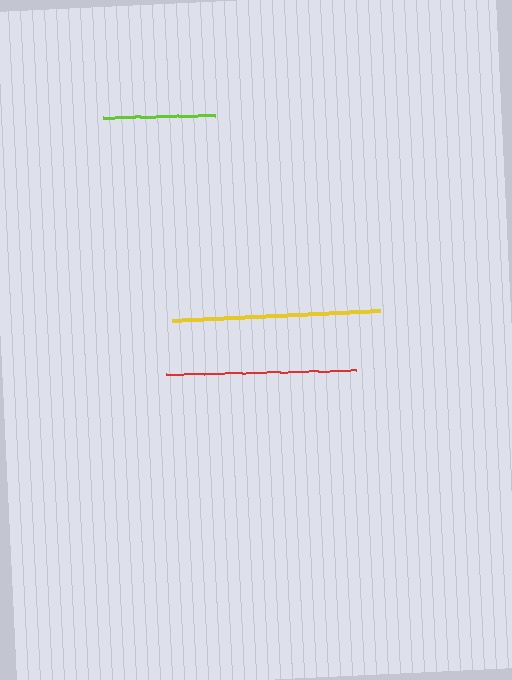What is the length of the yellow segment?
The yellow segment is approximately 208 pixels long.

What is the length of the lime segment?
The lime segment is approximately 112 pixels long.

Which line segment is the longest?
The yellow line is the longest at approximately 208 pixels.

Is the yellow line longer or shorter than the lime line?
The yellow line is longer than the lime line.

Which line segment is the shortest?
The lime line is the shortest at approximately 112 pixels.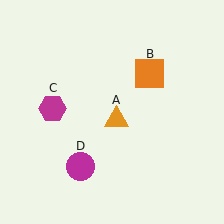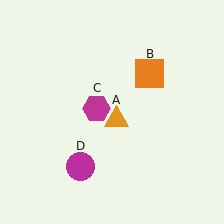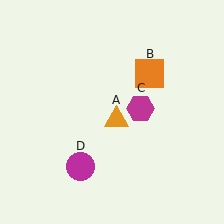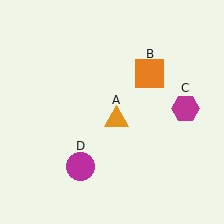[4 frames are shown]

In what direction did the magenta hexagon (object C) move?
The magenta hexagon (object C) moved right.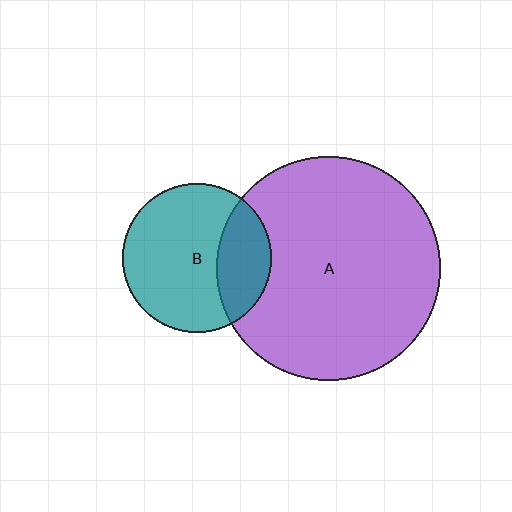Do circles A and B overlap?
Yes.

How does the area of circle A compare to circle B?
Approximately 2.2 times.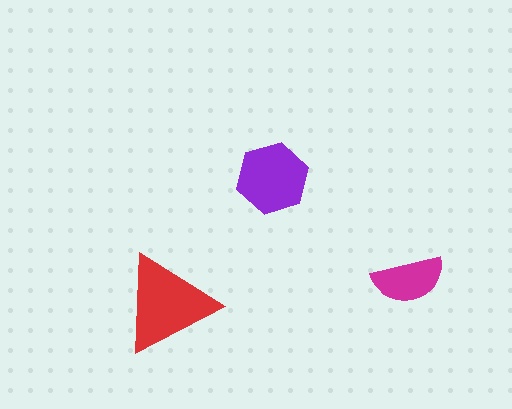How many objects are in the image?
There are 3 objects in the image.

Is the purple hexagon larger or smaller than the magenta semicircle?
Larger.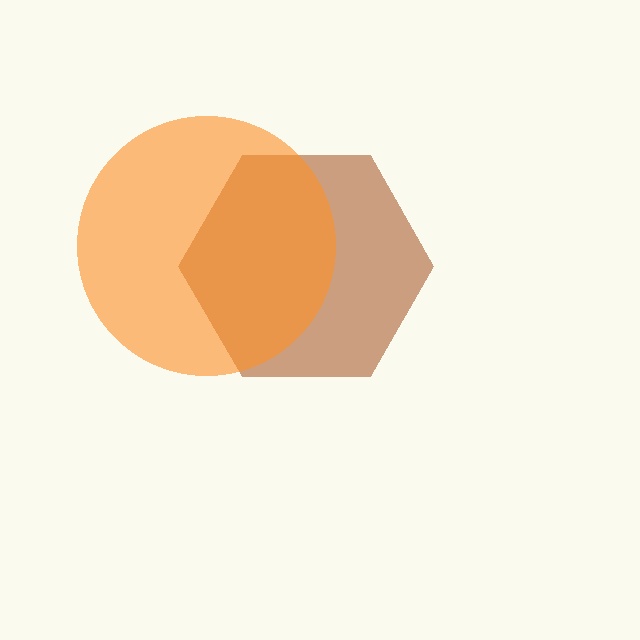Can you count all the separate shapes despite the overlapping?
Yes, there are 2 separate shapes.